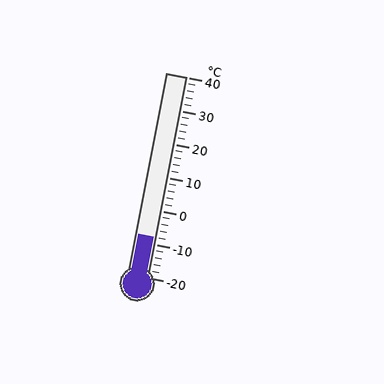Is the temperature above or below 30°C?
The temperature is below 30°C.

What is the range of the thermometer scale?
The thermometer scale ranges from -20°C to 40°C.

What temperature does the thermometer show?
The thermometer shows approximately -8°C.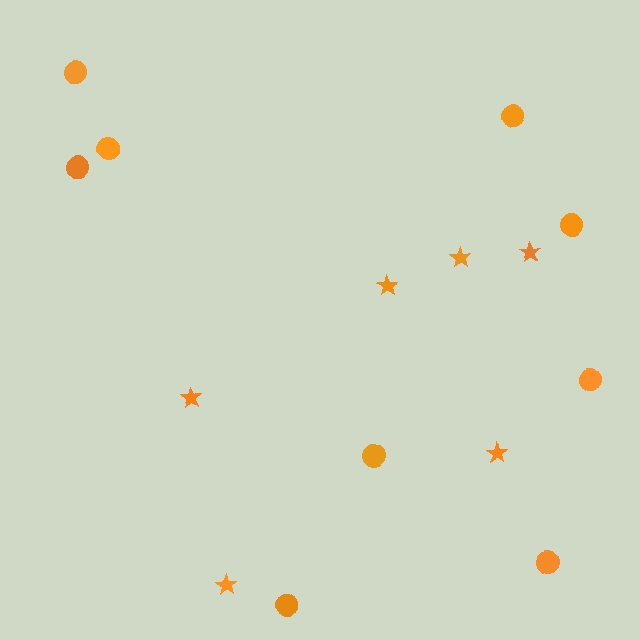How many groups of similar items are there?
There are 2 groups: one group of stars (6) and one group of circles (9).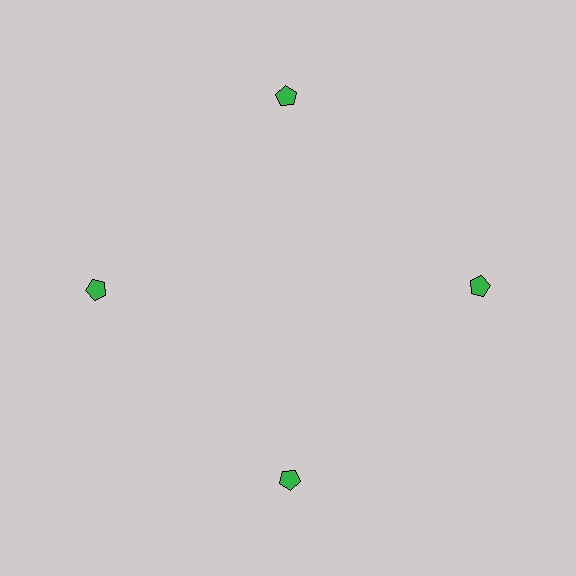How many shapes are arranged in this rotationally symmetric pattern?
There are 4 shapes, arranged in 4 groups of 1.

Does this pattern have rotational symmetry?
Yes, this pattern has 4-fold rotational symmetry. It looks the same after rotating 90 degrees around the center.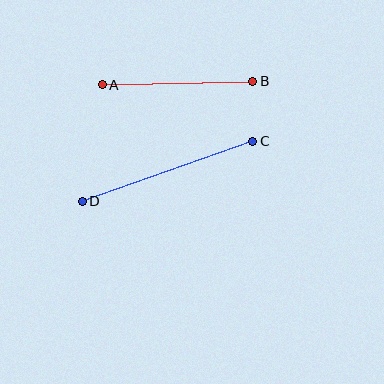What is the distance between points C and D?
The distance is approximately 181 pixels.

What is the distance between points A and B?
The distance is approximately 151 pixels.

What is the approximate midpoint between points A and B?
The midpoint is at approximately (177, 83) pixels.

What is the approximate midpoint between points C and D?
The midpoint is at approximately (168, 171) pixels.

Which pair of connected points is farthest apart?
Points C and D are farthest apart.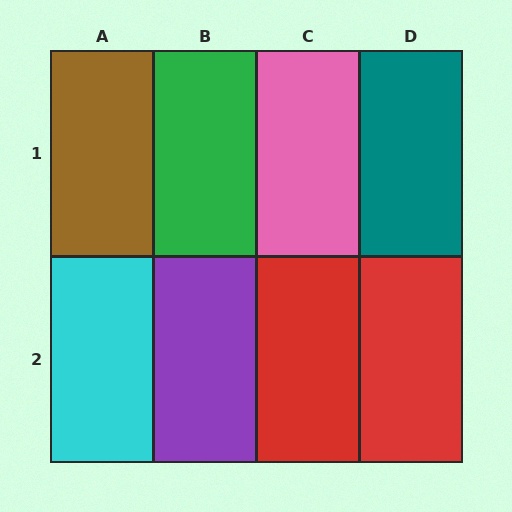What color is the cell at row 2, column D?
Red.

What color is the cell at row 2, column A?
Cyan.